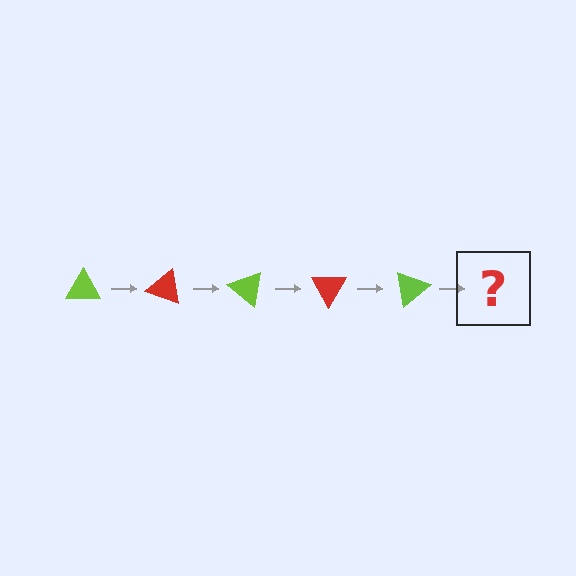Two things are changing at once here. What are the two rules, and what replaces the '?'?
The two rules are that it rotates 20 degrees each step and the color cycles through lime and red. The '?' should be a red triangle, rotated 100 degrees from the start.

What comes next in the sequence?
The next element should be a red triangle, rotated 100 degrees from the start.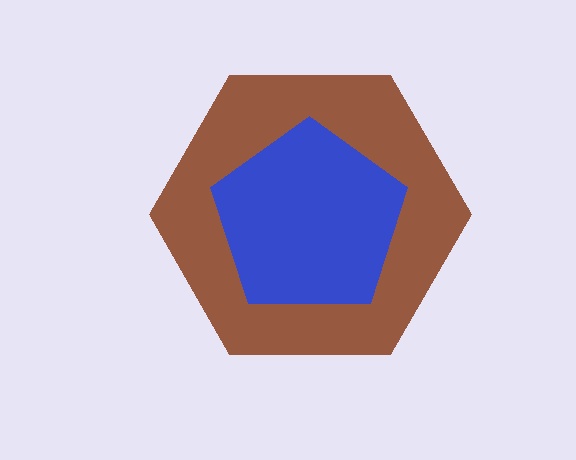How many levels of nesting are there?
2.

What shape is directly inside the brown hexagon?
The blue pentagon.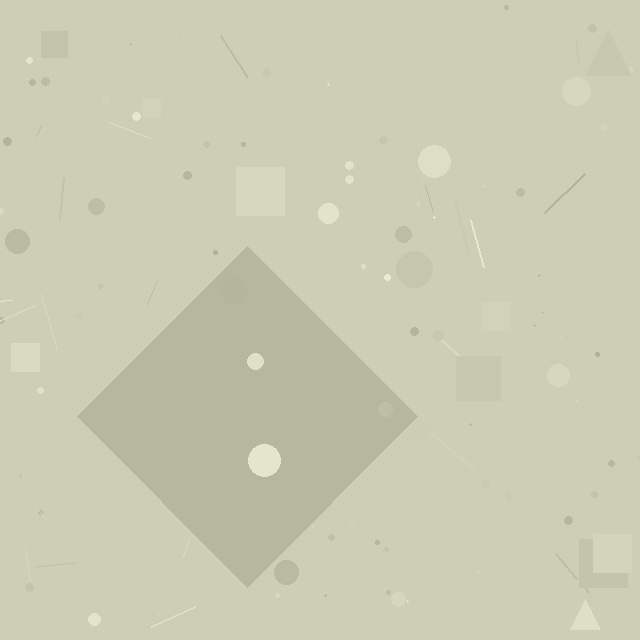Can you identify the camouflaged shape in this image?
The camouflaged shape is a diamond.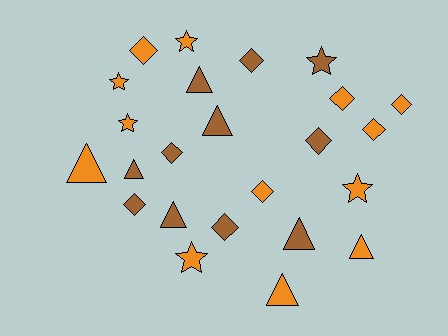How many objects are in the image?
There are 24 objects.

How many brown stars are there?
There is 1 brown star.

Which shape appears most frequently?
Diamond, with 10 objects.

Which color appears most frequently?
Orange, with 13 objects.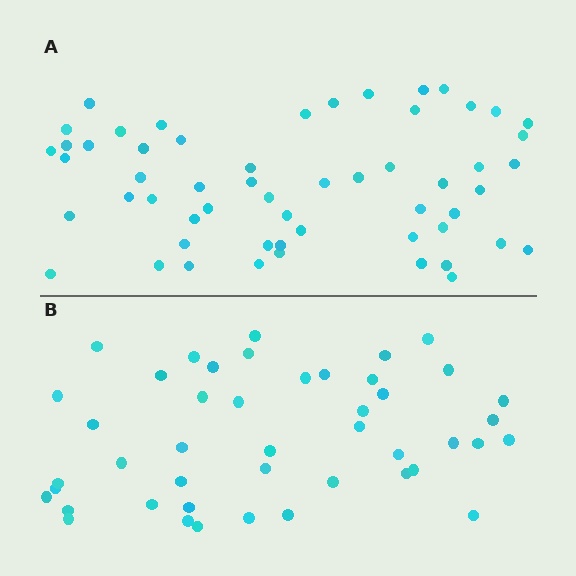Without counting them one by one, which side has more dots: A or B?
Region A (the top region) has more dots.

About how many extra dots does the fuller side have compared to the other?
Region A has roughly 12 or so more dots than region B.